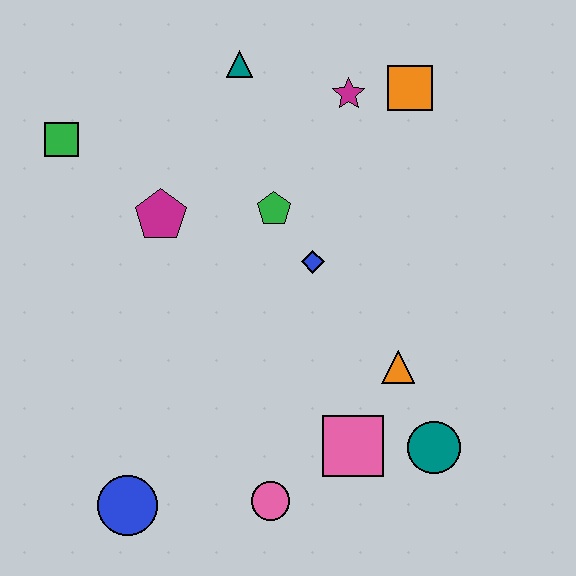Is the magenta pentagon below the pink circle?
No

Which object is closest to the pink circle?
The pink square is closest to the pink circle.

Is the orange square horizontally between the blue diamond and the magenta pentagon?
No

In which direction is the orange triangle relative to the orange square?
The orange triangle is below the orange square.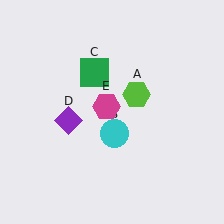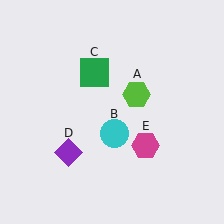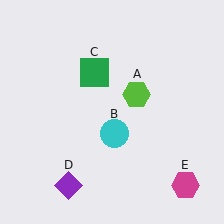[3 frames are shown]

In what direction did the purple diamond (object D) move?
The purple diamond (object D) moved down.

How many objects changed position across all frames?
2 objects changed position: purple diamond (object D), magenta hexagon (object E).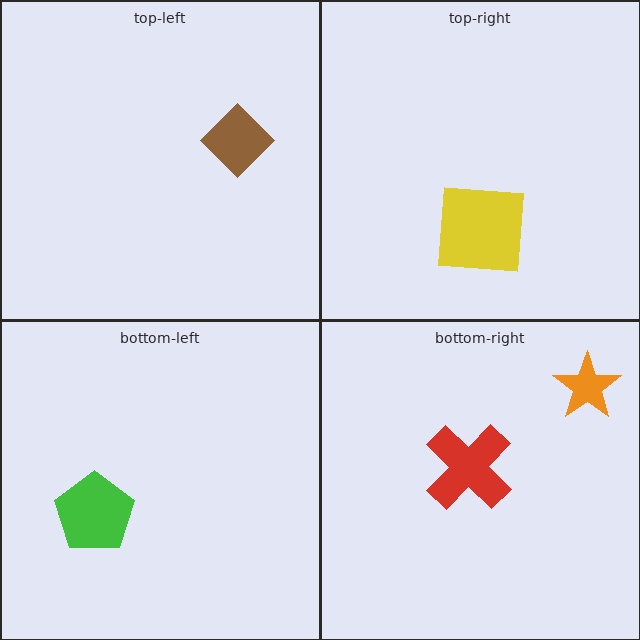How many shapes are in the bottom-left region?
1.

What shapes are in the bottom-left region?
The green pentagon.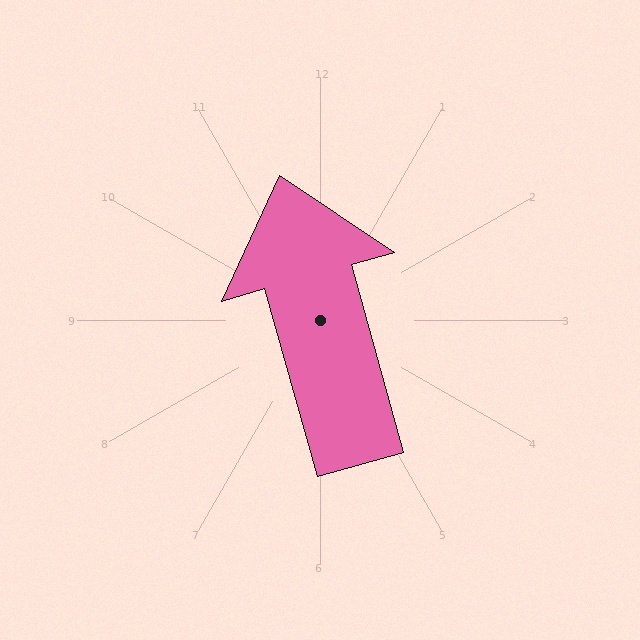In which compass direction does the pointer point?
North.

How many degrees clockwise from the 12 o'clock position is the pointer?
Approximately 344 degrees.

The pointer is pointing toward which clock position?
Roughly 11 o'clock.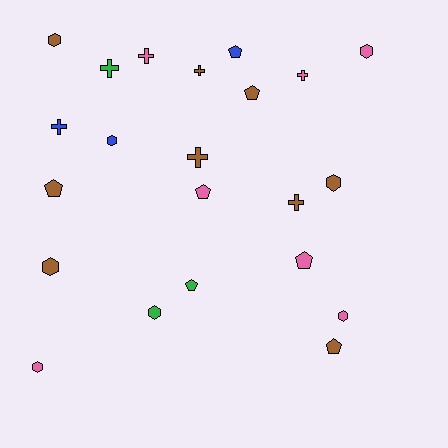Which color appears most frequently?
Brown, with 9 objects.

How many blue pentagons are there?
There is 1 blue pentagon.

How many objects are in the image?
There are 22 objects.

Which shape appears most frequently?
Hexagon, with 8 objects.